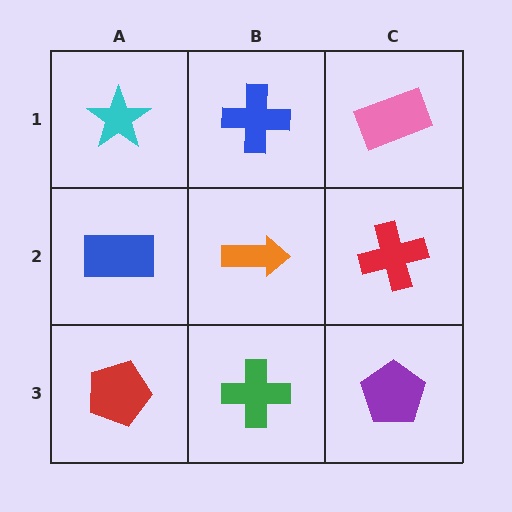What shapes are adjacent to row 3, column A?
A blue rectangle (row 2, column A), a green cross (row 3, column B).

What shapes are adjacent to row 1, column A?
A blue rectangle (row 2, column A), a blue cross (row 1, column B).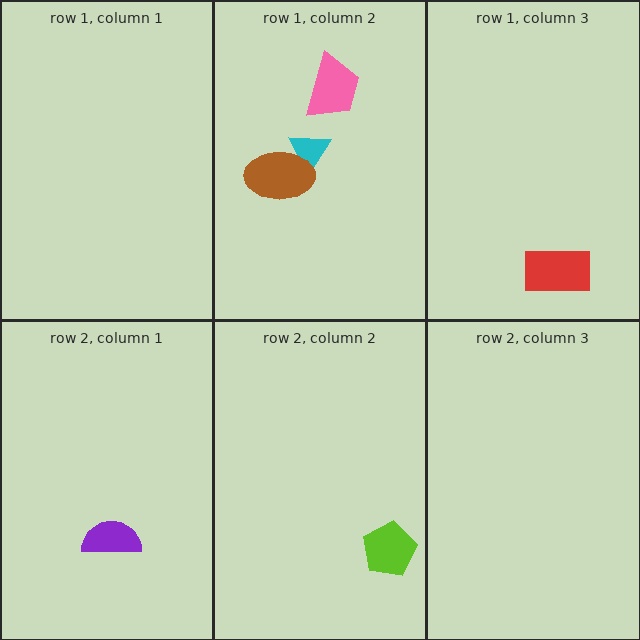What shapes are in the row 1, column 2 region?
The cyan triangle, the brown ellipse, the pink trapezoid.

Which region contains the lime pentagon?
The row 2, column 2 region.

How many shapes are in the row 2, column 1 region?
1.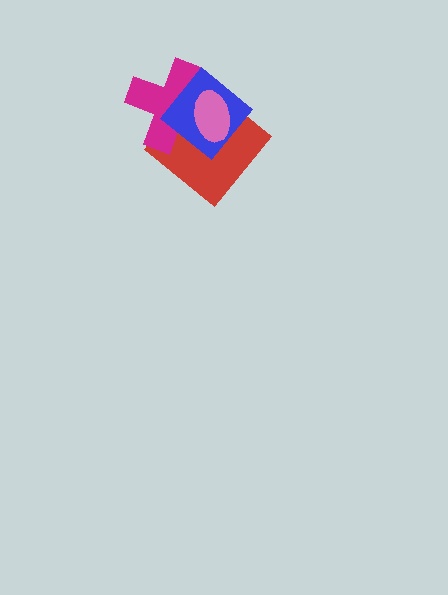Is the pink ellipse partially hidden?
No, no other shape covers it.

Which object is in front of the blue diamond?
The pink ellipse is in front of the blue diamond.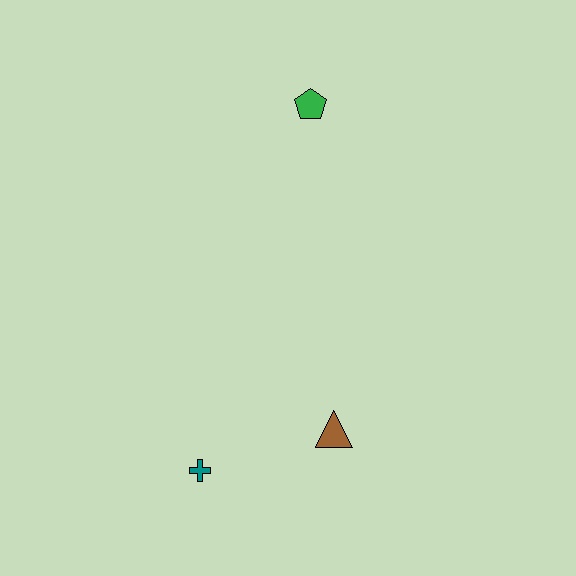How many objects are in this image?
There are 3 objects.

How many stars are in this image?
There are no stars.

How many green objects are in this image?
There is 1 green object.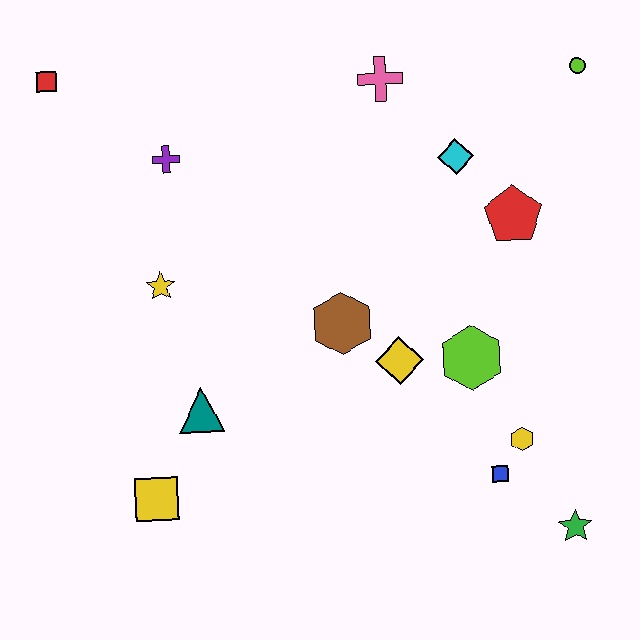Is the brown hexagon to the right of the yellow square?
Yes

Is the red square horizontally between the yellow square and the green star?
No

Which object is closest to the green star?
The blue square is closest to the green star.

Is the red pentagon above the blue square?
Yes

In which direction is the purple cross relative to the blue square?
The purple cross is above the blue square.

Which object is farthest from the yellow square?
The lime circle is farthest from the yellow square.